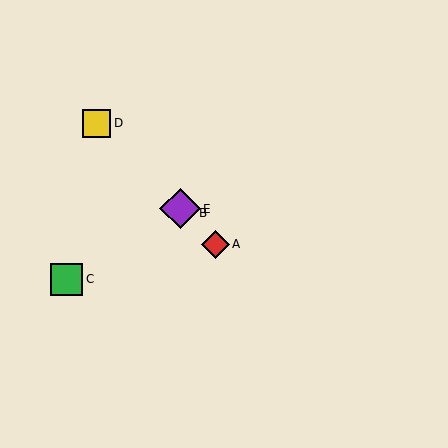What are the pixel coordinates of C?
Object C is at (67, 279).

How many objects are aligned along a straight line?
4 objects (A, B, D, E) are aligned along a straight line.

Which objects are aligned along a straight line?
Objects A, B, D, E are aligned along a straight line.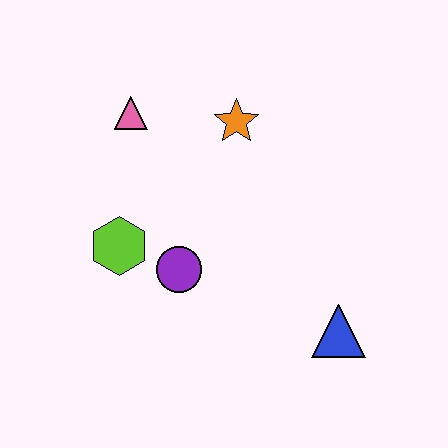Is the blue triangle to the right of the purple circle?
Yes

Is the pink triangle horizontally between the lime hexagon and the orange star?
Yes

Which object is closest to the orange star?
The pink triangle is closest to the orange star.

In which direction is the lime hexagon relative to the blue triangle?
The lime hexagon is to the left of the blue triangle.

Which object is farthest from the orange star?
The blue triangle is farthest from the orange star.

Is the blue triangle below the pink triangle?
Yes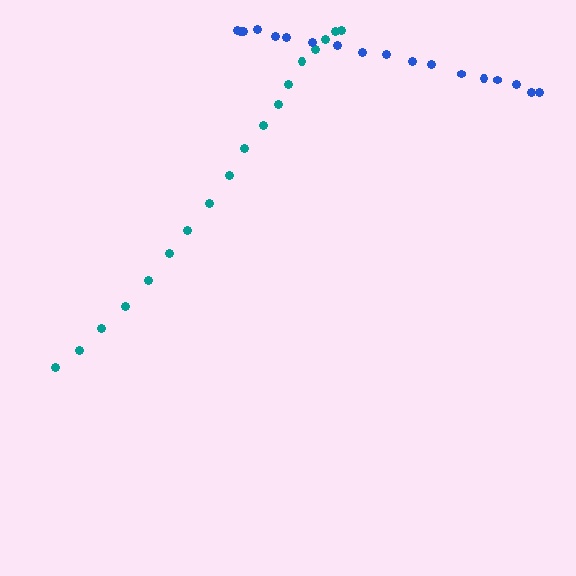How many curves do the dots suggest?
There are 2 distinct paths.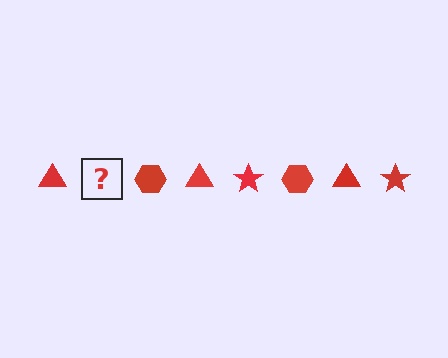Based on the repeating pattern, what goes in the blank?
The blank should be a red star.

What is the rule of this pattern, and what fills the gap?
The rule is that the pattern cycles through triangle, star, hexagon shapes in red. The gap should be filled with a red star.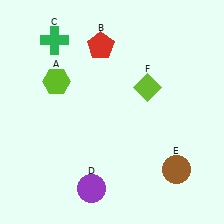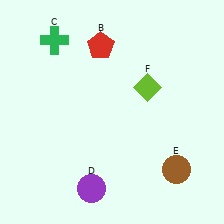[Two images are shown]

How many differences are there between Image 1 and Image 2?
There is 1 difference between the two images.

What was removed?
The lime hexagon (A) was removed in Image 2.